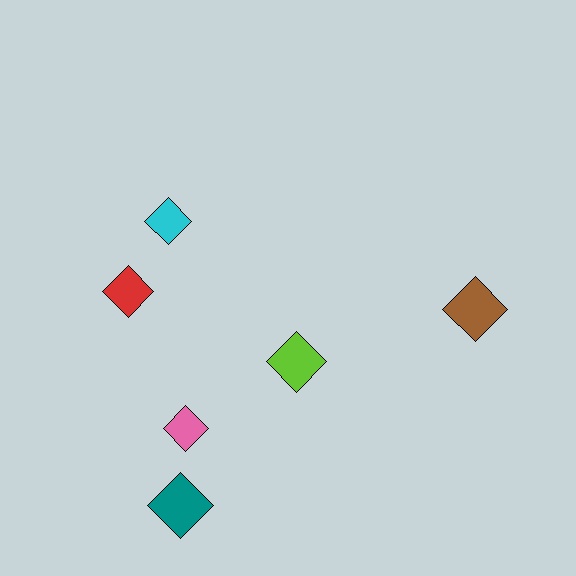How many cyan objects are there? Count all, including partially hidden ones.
There is 1 cyan object.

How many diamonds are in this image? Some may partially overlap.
There are 6 diamonds.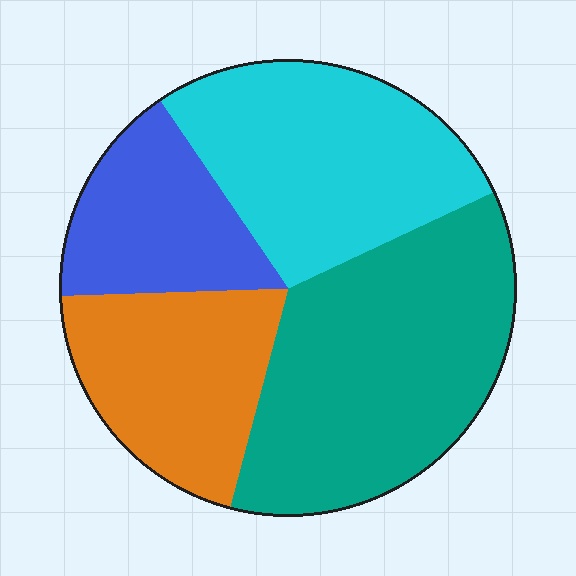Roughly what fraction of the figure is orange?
Orange takes up about one fifth (1/5) of the figure.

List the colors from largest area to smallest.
From largest to smallest: teal, cyan, orange, blue.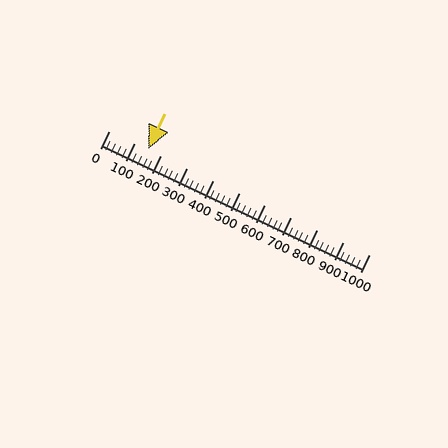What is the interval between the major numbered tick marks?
The major tick marks are spaced 100 units apart.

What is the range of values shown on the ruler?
The ruler shows values from 0 to 1000.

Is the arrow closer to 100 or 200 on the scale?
The arrow is closer to 200.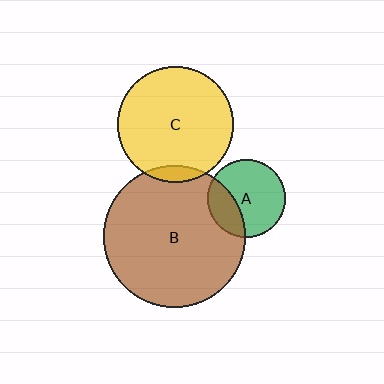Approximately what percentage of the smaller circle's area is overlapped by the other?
Approximately 5%.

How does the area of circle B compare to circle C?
Approximately 1.5 times.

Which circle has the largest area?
Circle B (brown).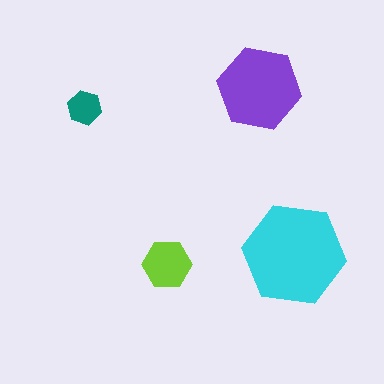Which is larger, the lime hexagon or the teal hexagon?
The lime one.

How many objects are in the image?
There are 4 objects in the image.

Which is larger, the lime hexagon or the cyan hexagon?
The cyan one.